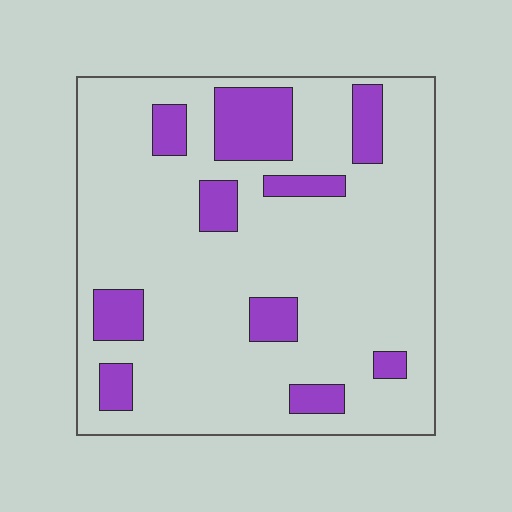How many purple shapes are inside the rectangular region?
10.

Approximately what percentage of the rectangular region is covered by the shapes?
Approximately 20%.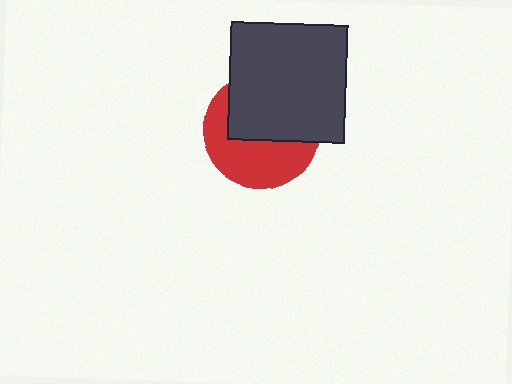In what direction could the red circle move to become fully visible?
The red circle could move down. That would shift it out from behind the dark gray square entirely.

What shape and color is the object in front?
The object in front is a dark gray square.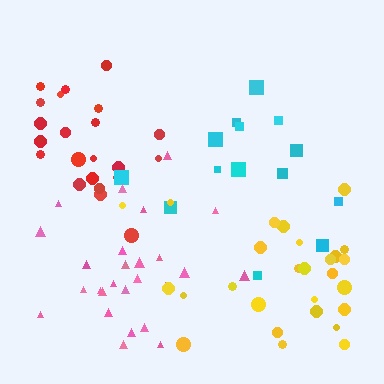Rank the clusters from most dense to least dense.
pink, red, yellow, cyan.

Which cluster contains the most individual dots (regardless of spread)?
Yellow (27).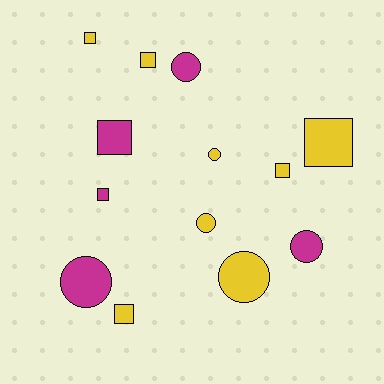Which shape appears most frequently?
Square, with 7 objects.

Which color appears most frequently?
Yellow, with 8 objects.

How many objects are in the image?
There are 13 objects.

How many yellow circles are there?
There are 3 yellow circles.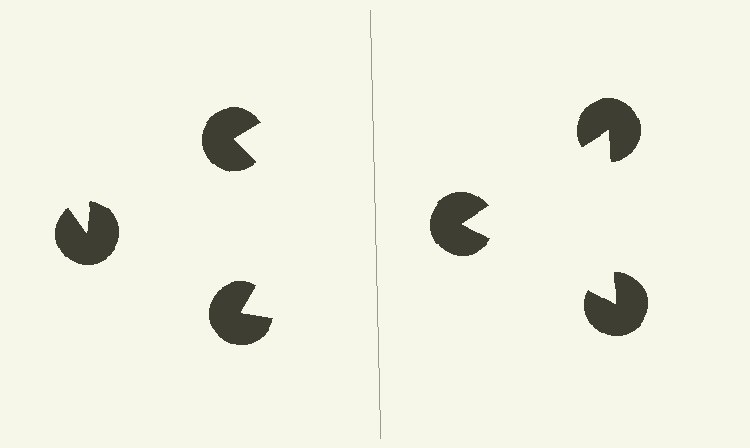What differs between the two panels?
The pac-man discs are positioned identically on both sides; only the wedge orientations differ. On the right they align to a triangle; on the left they are misaligned.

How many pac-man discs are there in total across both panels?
6 — 3 on each side.